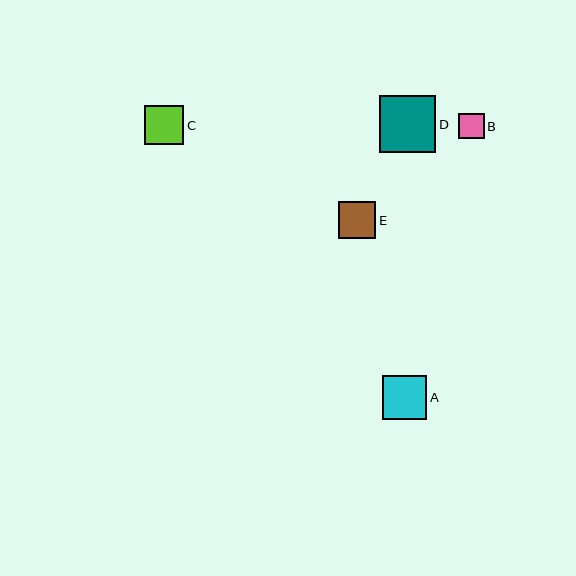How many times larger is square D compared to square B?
Square D is approximately 2.2 times the size of square B.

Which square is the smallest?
Square B is the smallest with a size of approximately 25 pixels.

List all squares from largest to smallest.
From largest to smallest: D, A, C, E, B.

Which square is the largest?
Square D is the largest with a size of approximately 57 pixels.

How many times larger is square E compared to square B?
Square E is approximately 1.5 times the size of square B.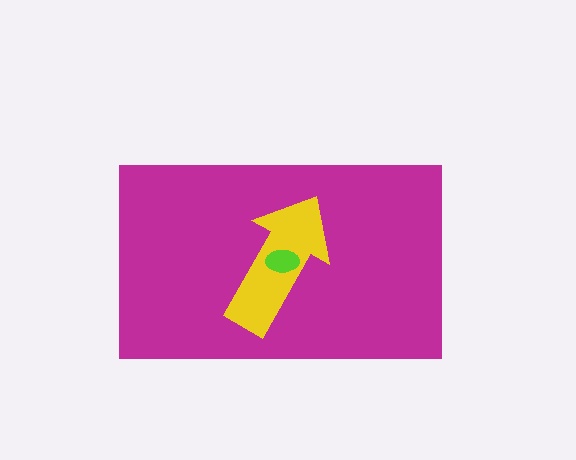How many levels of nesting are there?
3.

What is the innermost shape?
The lime ellipse.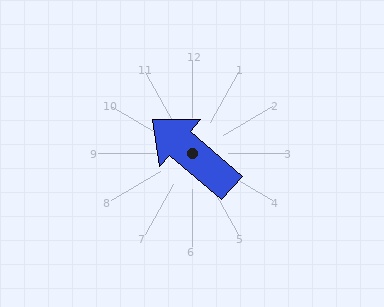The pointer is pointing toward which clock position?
Roughly 10 o'clock.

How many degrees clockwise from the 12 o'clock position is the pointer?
Approximately 311 degrees.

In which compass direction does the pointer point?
Northwest.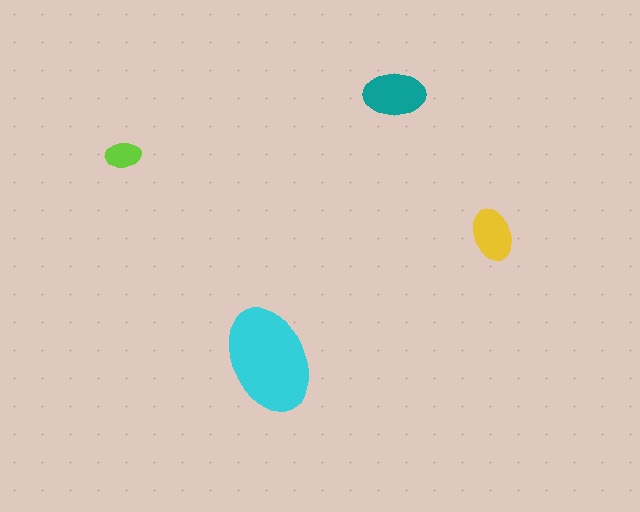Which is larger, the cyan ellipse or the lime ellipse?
The cyan one.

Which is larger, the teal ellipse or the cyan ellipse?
The cyan one.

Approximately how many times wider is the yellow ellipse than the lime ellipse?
About 1.5 times wider.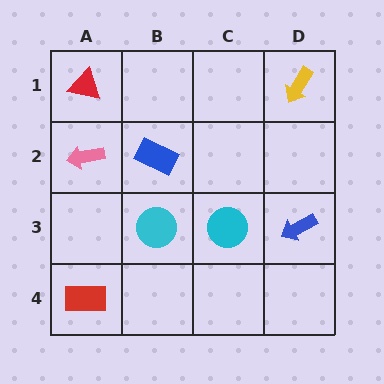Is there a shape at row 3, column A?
No, that cell is empty.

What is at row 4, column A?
A red rectangle.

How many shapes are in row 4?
1 shape.